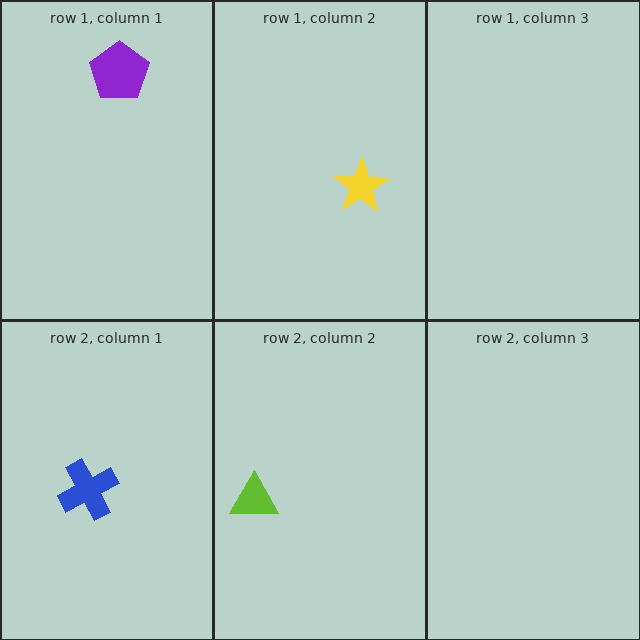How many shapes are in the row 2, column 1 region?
1.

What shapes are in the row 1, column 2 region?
The yellow star.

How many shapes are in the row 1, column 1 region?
1.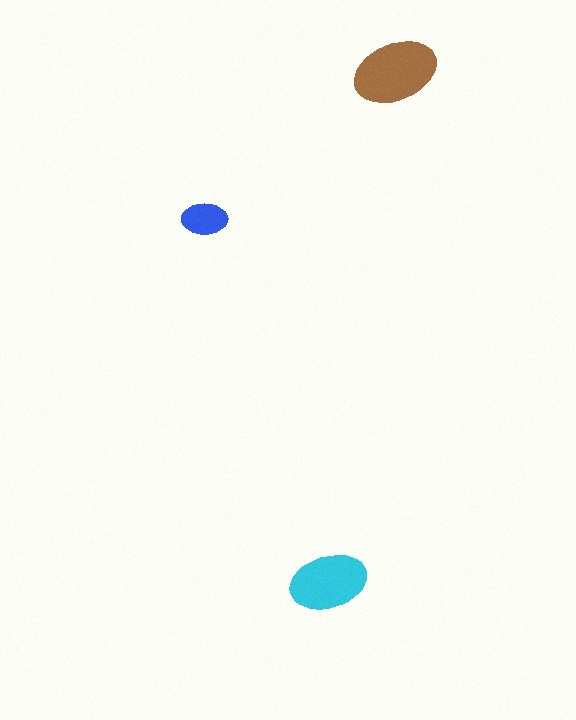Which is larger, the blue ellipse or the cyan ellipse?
The cyan one.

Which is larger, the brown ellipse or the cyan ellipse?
The brown one.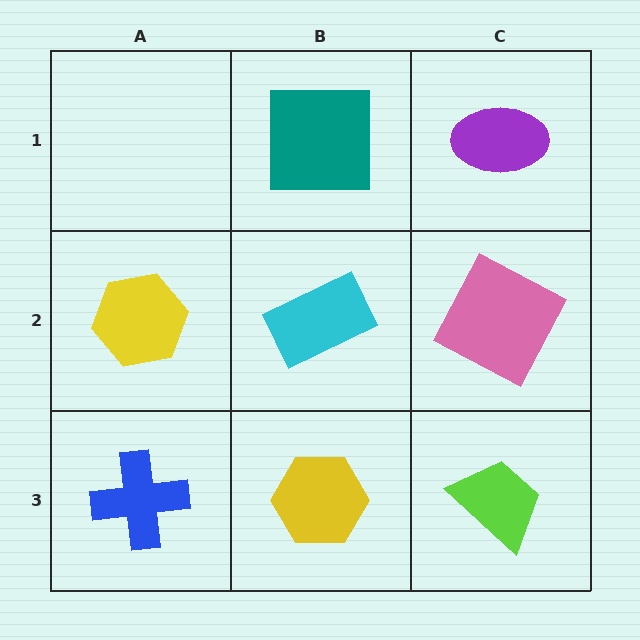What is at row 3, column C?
A lime trapezoid.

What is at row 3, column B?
A yellow hexagon.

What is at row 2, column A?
A yellow hexagon.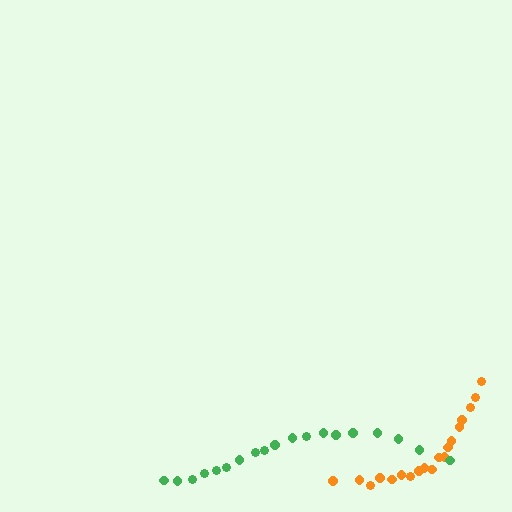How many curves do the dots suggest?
There are 2 distinct paths.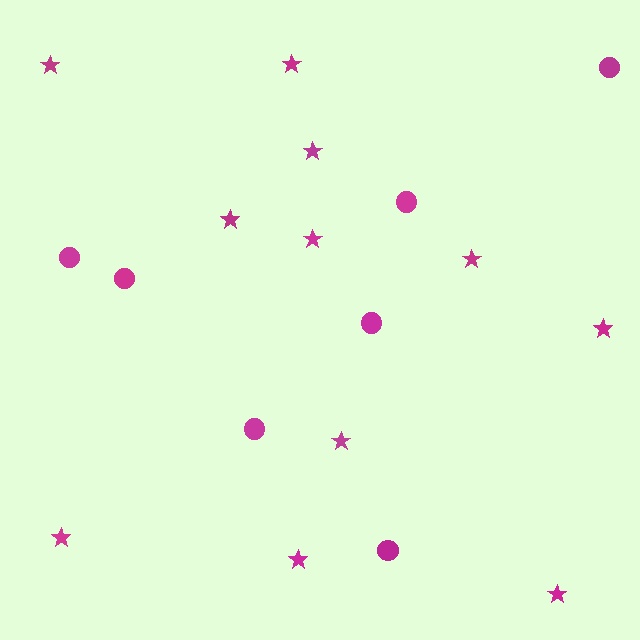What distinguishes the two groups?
There are 2 groups: one group of stars (11) and one group of circles (7).